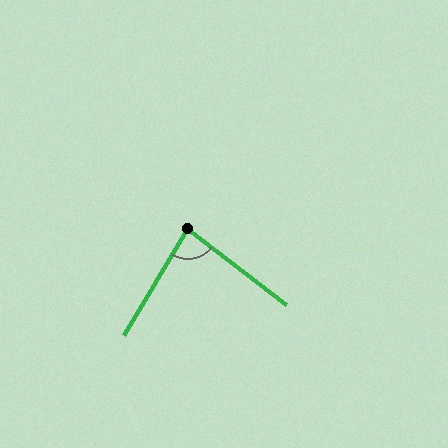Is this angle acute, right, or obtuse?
It is acute.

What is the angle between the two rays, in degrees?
Approximately 84 degrees.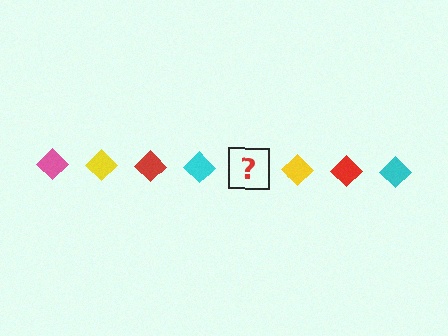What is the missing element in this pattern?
The missing element is a pink diamond.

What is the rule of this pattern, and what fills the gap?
The rule is that the pattern cycles through pink, yellow, red, cyan diamonds. The gap should be filled with a pink diamond.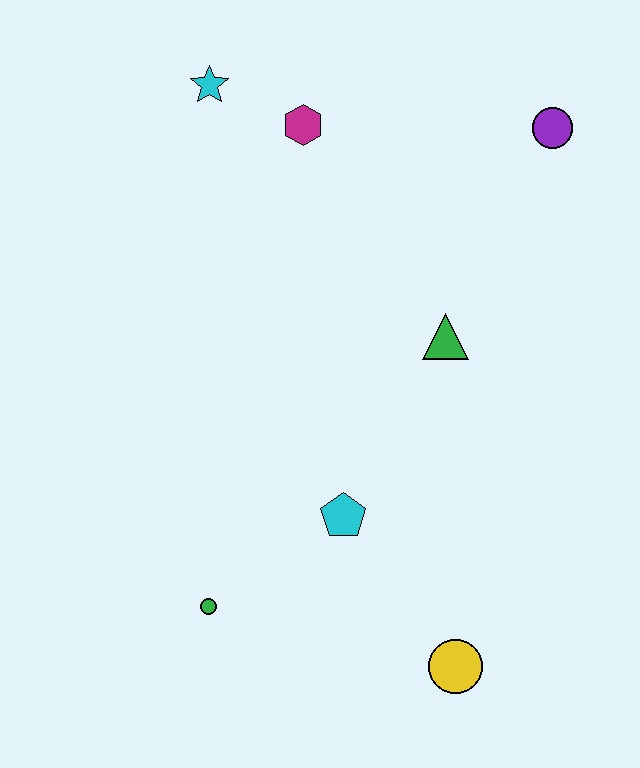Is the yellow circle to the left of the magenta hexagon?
No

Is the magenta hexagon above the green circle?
Yes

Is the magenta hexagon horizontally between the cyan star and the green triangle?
Yes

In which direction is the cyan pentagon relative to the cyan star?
The cyan pentagon is below the cyan star.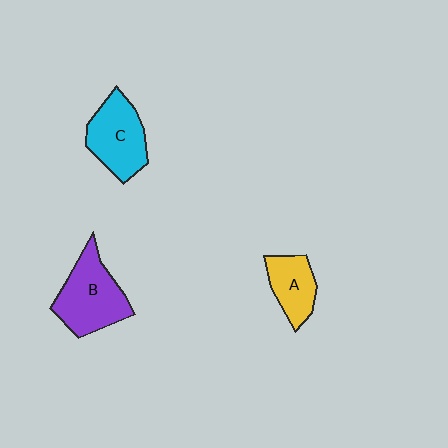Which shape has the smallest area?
Shape A (yellow).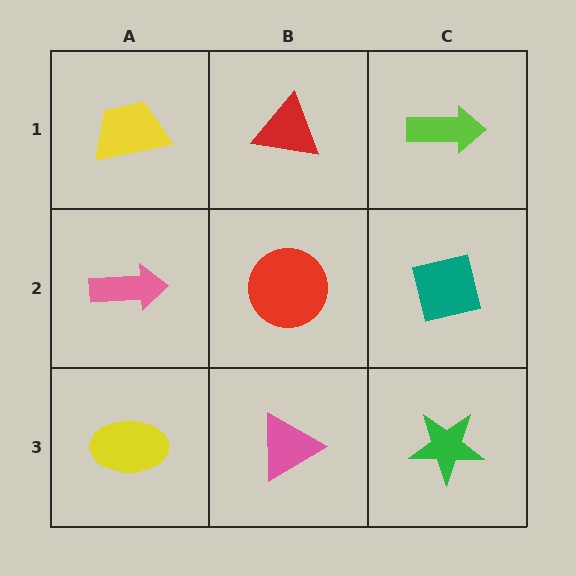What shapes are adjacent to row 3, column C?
A teal square (row 2, column C), a pink triangle (row 3, column B).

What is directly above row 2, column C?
A lime arrow.